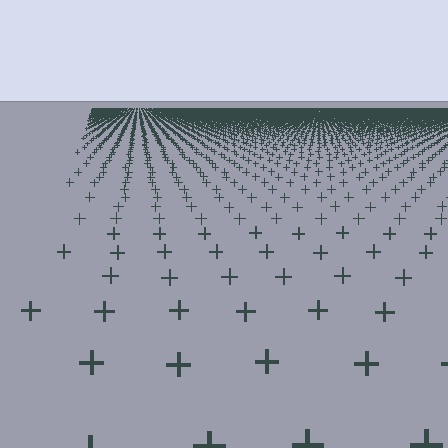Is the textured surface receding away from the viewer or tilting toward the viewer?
The surface is receding away from the viewer. Texture elements get smaller and denser toward the top.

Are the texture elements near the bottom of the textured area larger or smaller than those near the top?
Larger. Near the bottom, elements are closer to the viewer and appear at a bigger on-screen size.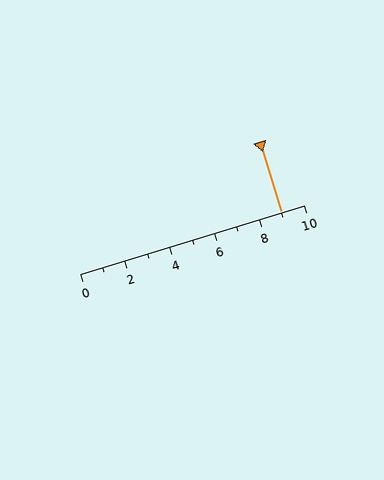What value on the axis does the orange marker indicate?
The marker indicates approximately 9.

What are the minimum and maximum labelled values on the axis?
The axis runs from 0 to 10.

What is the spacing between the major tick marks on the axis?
The major ticks are spaced 2 apart.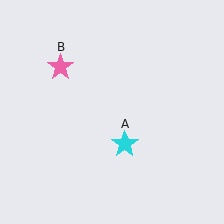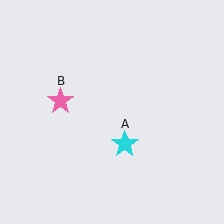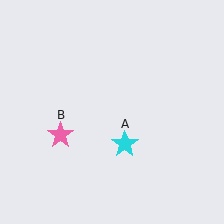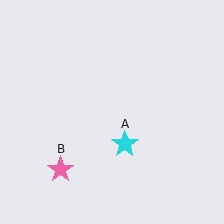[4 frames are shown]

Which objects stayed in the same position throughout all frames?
Cyan star (object A) remained stationary.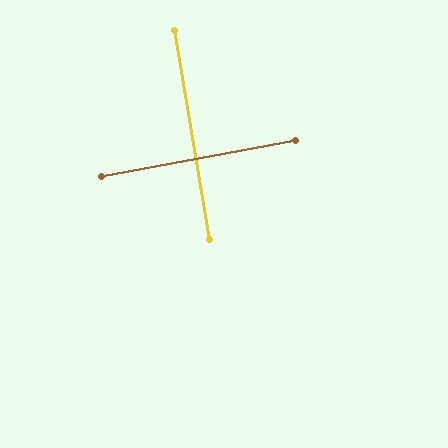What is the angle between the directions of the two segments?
Approximately 89 degrees.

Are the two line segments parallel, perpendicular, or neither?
Perpendicular — they meet at approximately 89°.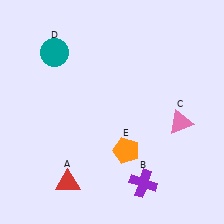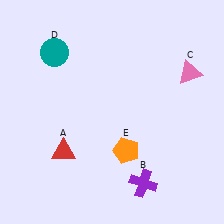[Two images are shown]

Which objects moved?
The objects that moved are: the red triangle (A), the pink triangle (C).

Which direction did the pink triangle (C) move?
The pink triangle (C) moved up.